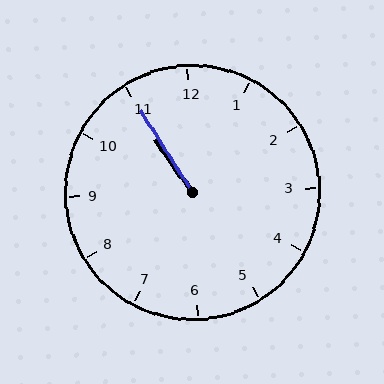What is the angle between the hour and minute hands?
Approximately 2 degrees.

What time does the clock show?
10:55.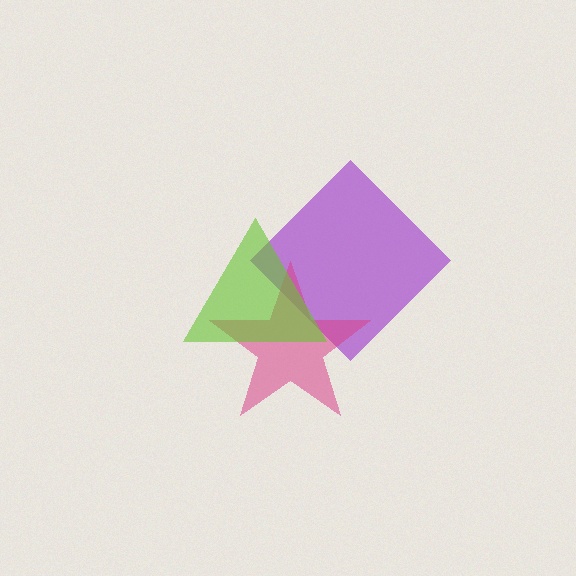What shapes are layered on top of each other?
The layered shapes are: a purple diamond, a magenta star, a lime triangle.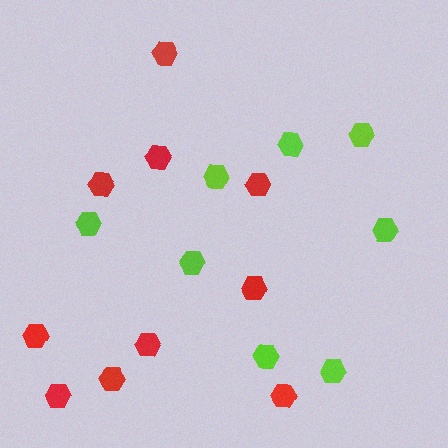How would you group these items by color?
There are 2 groups: one group of lime hexagons (8) and one group of red hexagons (10).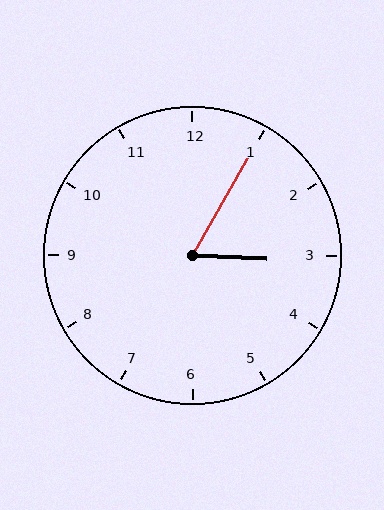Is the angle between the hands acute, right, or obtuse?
It is acute.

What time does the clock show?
3:05.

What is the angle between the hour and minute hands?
Approximately 62 degrees.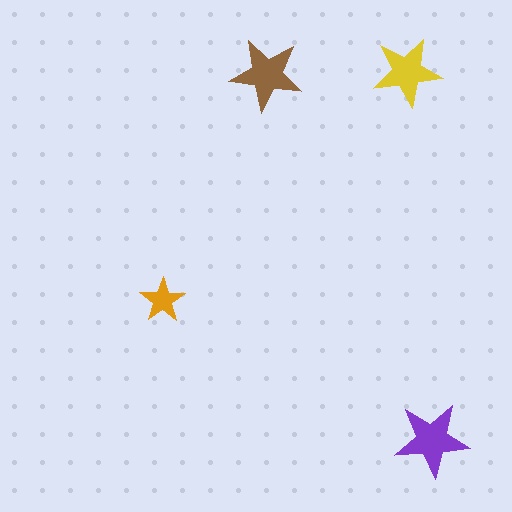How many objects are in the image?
There are 4 objects in the image.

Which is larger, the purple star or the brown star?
The purple one.